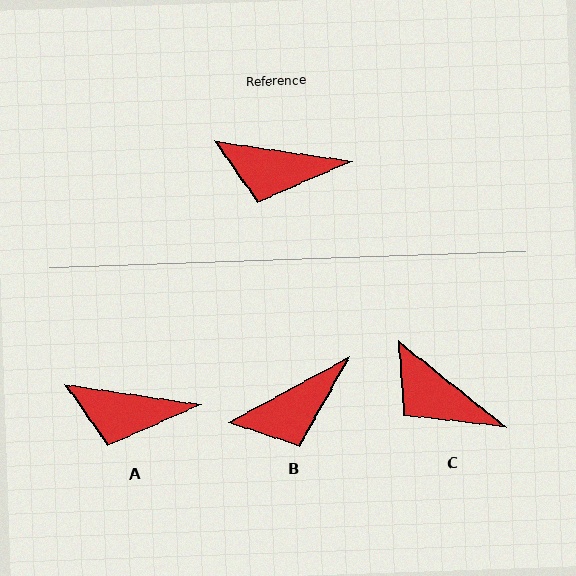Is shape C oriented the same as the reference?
No, it is off by about 30 degrees.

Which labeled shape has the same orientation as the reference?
A.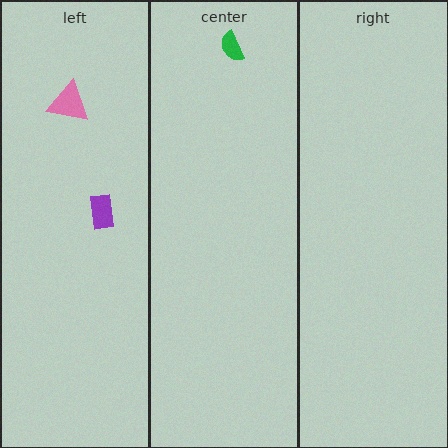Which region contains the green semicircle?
The center region.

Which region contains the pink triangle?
The left region.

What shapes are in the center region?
The green semicircle.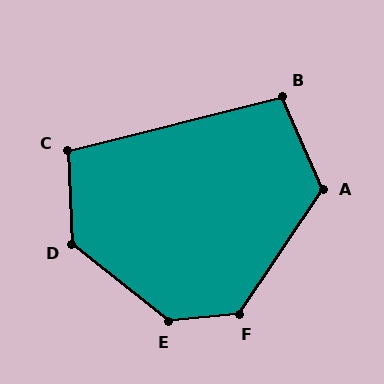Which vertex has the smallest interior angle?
B, at approximately 100 degrees.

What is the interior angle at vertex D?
Approximately 131 degrees (obtuse).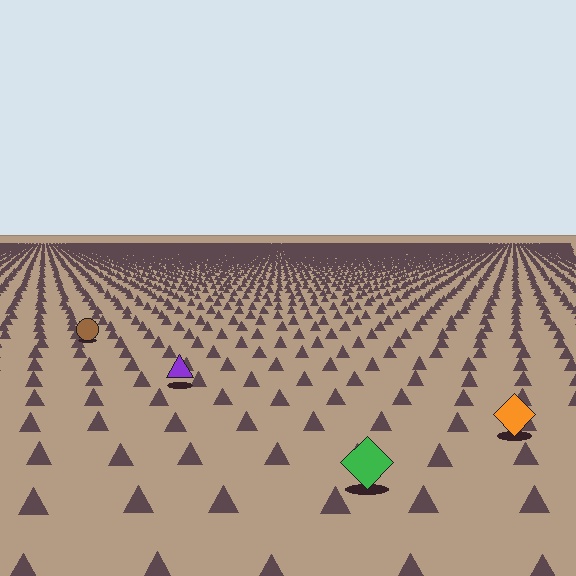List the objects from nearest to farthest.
From nearest to farthest: the green diamond, the orange diamond, the purple triangle, the brown circle.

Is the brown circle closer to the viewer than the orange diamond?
No. The orange diamond is closer — you can tell from the texture gradient: the ground texture is coarser near it.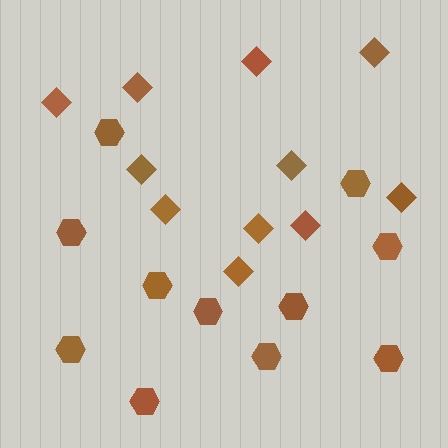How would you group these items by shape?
There are 2 groups: one group of hexagons (11) and one group of diamonds (11).